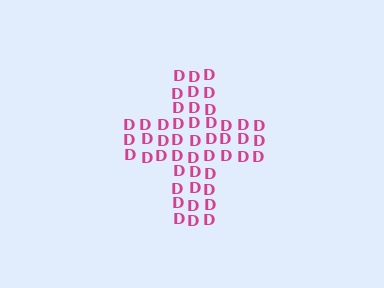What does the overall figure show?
The overall figure shows a cross.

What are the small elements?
The small elements are letter D's.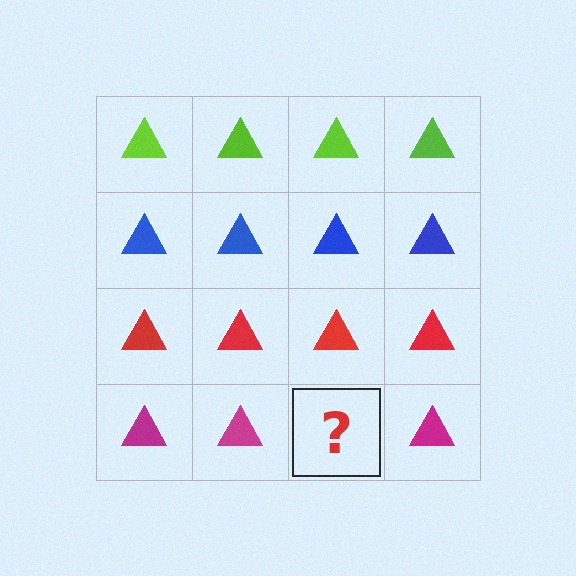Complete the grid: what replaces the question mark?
The question mark should be replaced with a magenta triangle.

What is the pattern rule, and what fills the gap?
The rule is that each row has a consistent color. The gap should be filled with a magenta triangle.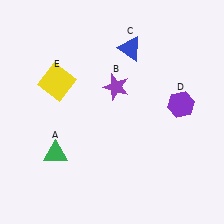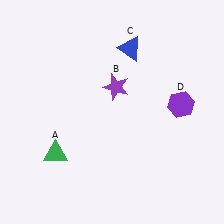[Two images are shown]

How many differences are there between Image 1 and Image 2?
There is 1 difference between the two images.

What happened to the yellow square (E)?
The yellow square (E) was removed in Image 2. It was in the top-left area of Image 1.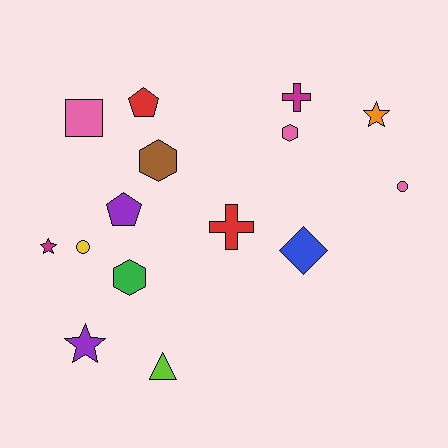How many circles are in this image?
There are 2 circles.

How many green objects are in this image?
There is 1 green object.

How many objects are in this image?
There are 15 objects.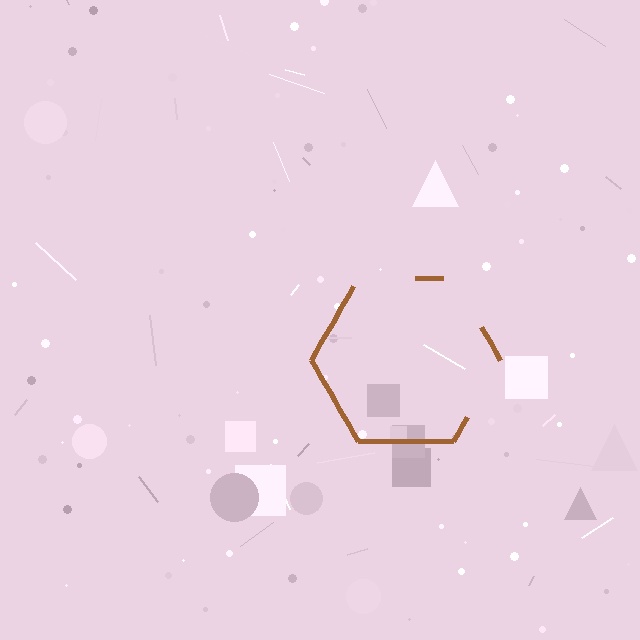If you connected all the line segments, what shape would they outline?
They would outline a hexagon.